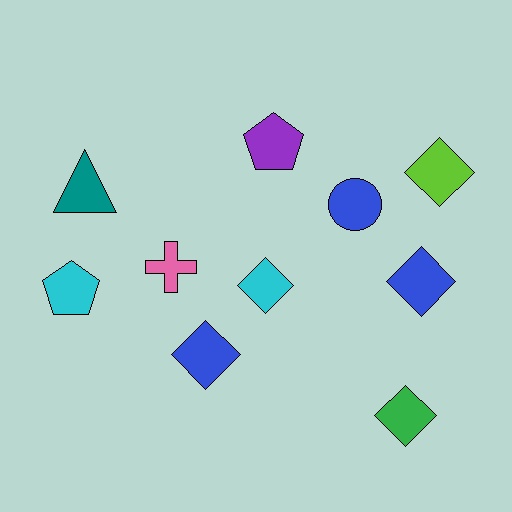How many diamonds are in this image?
There are 5 diamonds.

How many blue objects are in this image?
There are 3 blue objects.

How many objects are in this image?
There are 10 objects.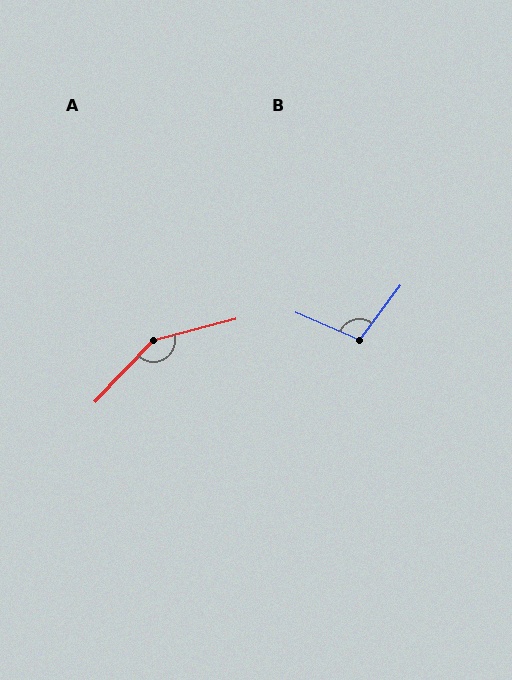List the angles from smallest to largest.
B (103°), A (148°).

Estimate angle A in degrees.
Approximately 148 degrees.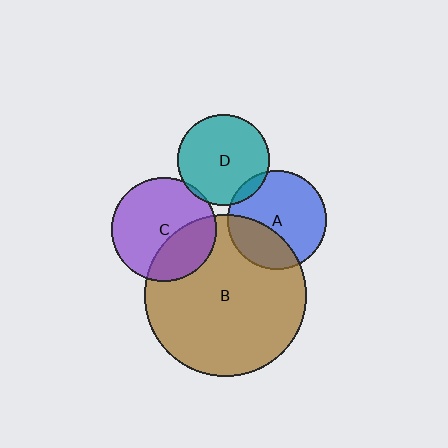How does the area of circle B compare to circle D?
Approximately 3.1 times.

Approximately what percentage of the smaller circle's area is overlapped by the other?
Approximately 30%.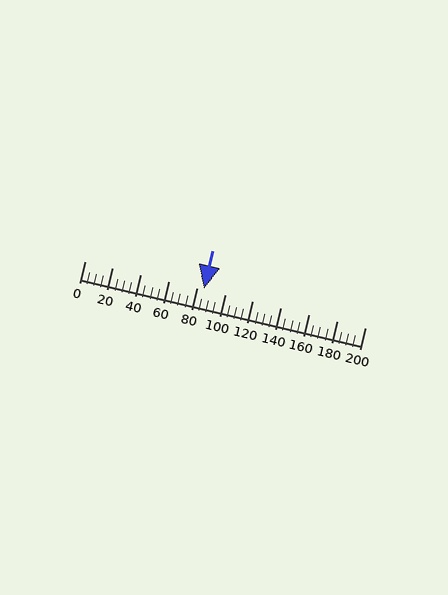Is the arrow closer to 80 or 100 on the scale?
The arrow is closer to 80.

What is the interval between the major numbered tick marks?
The major tick marks are spaced 20 units apart.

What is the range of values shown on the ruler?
The ruler shows values from 0 to 200.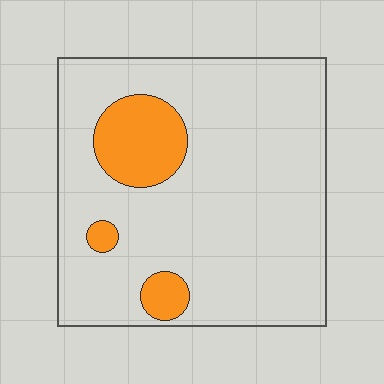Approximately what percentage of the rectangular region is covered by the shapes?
Approximately 15%.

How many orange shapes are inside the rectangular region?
3.